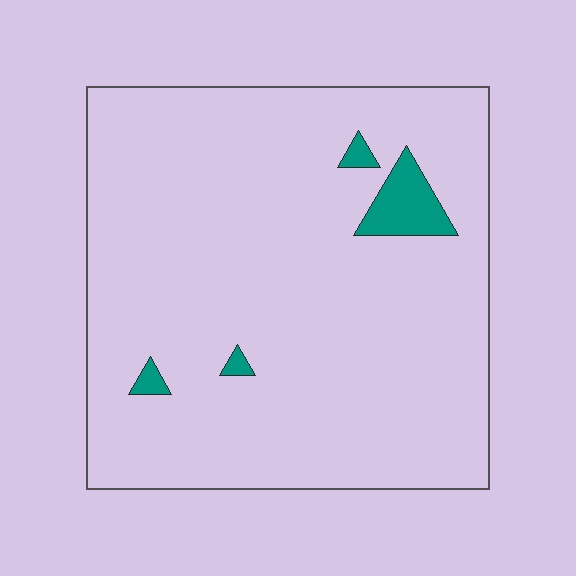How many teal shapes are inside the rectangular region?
4.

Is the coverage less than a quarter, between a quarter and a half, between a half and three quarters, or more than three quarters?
Less than a quarter.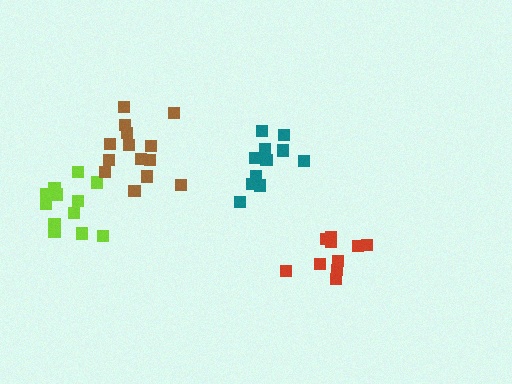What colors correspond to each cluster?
The clusters are colored: red, lime, teal, brown.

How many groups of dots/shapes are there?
There are 4 groups.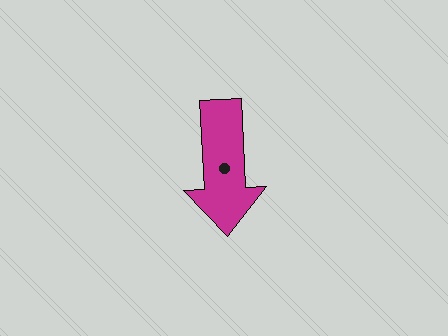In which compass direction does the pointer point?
South.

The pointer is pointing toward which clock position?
Roughly 6 o'clock.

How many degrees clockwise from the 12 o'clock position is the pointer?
Approximately 177 degrees.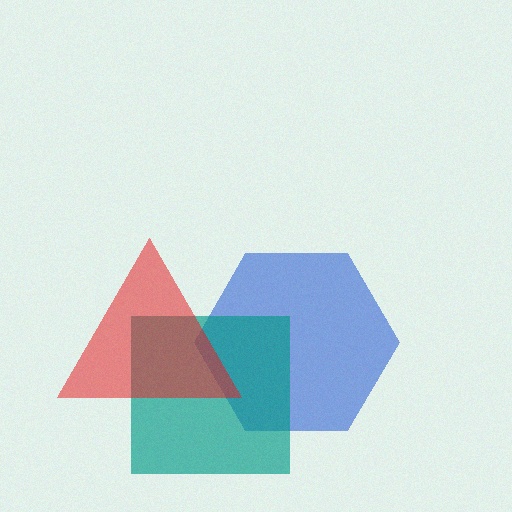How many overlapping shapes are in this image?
There are 3 overlapping shapes in the image.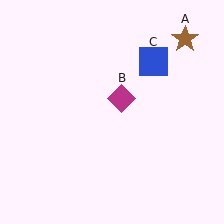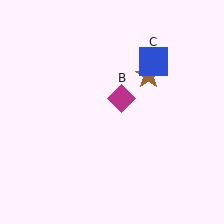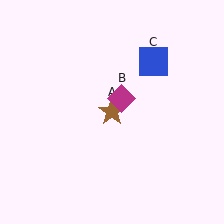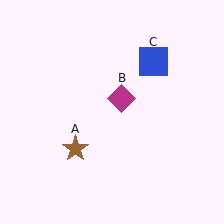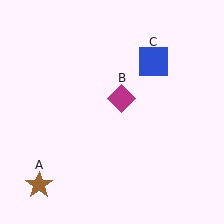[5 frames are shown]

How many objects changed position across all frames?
1 object changed position: brown star (object A).